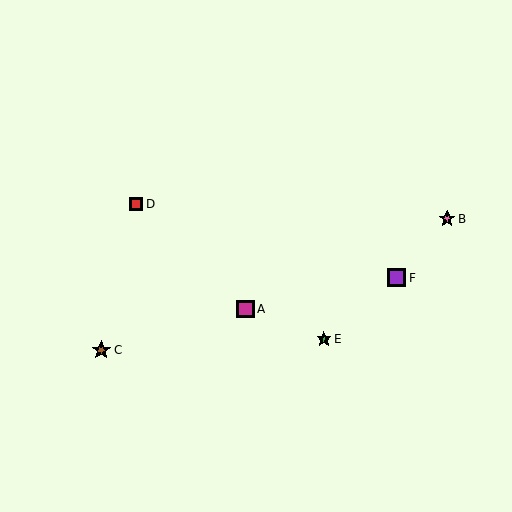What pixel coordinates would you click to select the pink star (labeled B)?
Click at (447, 219) to select the pink star B.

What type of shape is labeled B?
Shape B is a pink star.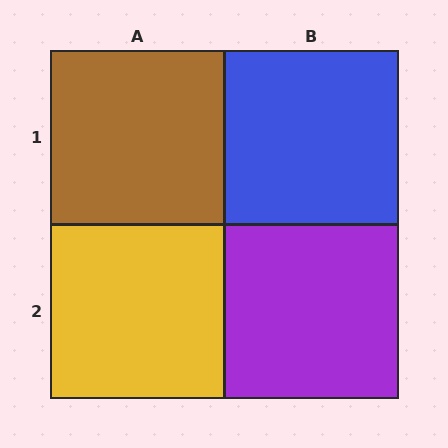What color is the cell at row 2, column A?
Yellow.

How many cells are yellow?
1 cell is yellow.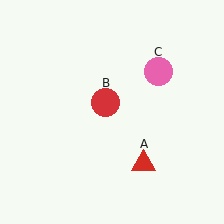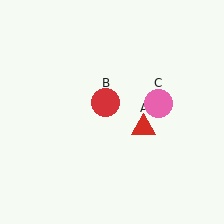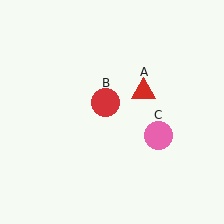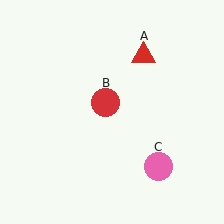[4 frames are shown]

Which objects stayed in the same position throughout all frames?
Red circle (object B) remained stationary.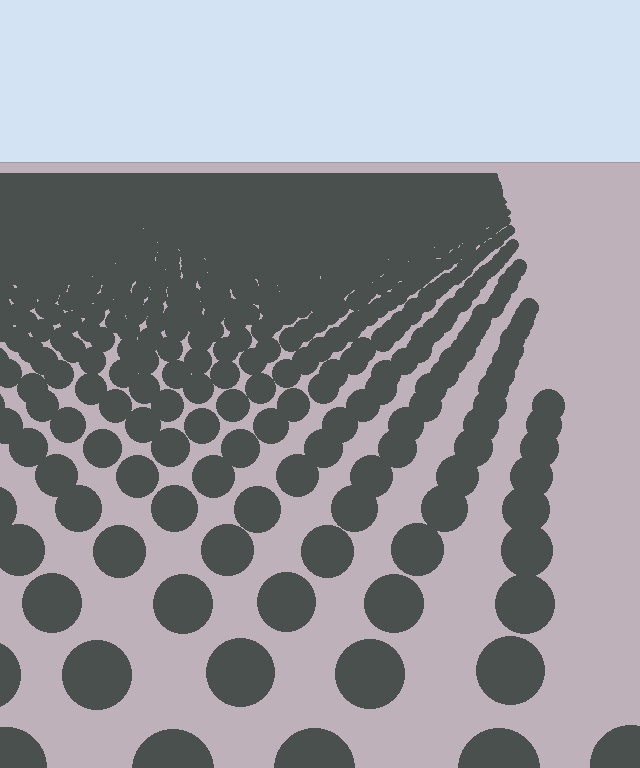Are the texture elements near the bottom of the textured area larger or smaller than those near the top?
Larger. Near the bottom, elements are closer to the viewer and appear at a bigger on-screen size.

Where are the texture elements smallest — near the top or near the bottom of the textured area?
Near the top.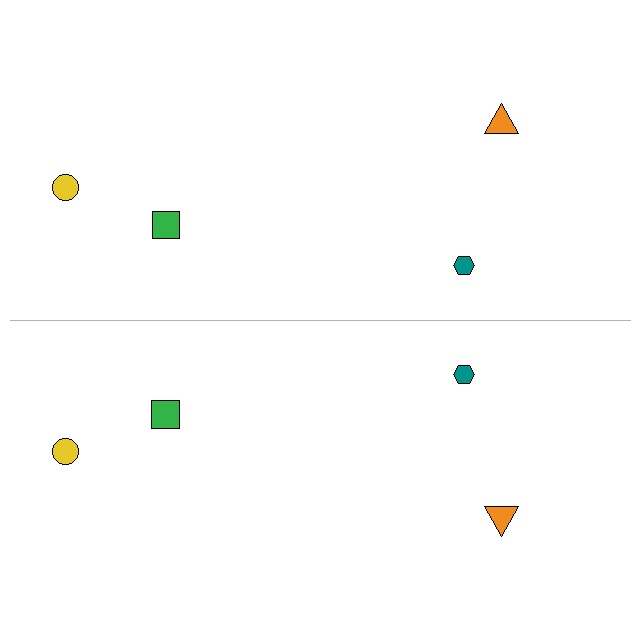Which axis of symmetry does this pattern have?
The pattern has a horizontal axis of symmetry running through the center of the image.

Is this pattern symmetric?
Yes, this pattern has bilateral (reflection) symmetry.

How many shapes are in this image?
There are 8 shapes in this image.